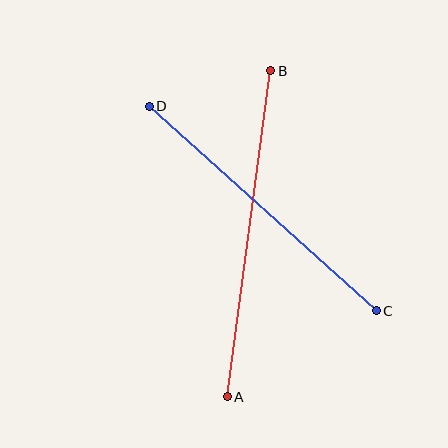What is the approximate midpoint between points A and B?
The midpoint is at approximately (249, 234) pixels.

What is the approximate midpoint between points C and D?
The midpoint is at approximately (263, 209) pixels.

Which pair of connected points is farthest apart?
Points A and B are farthest apart.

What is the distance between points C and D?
The distance is approximately 305 pixels.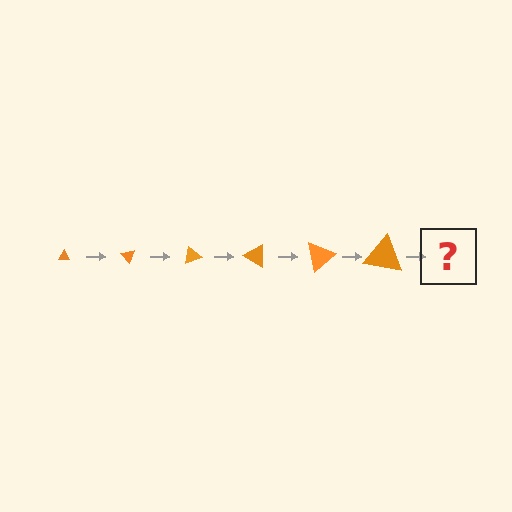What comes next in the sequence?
The next element should be a triangle, larger than the previous one and rotated 300 degrees from the start.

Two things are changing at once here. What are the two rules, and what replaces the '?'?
The two rules are that the triangle grows larger each step and it rotates 50 degrees each step. The '?' should be a triangle, larger than the previous one and rotated 300 degrees from the start.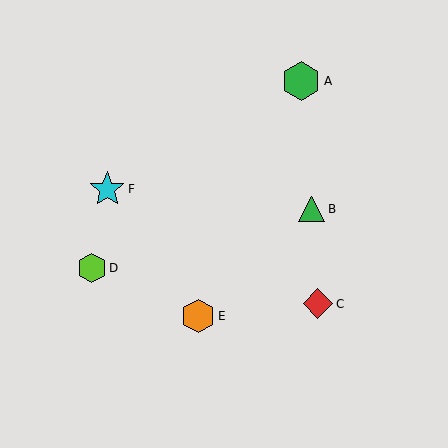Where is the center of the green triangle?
The center of the green triangle is at (312, 209).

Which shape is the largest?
The green hexagon (labeled A) is the largest.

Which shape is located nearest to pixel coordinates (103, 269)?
The lime hexagon (labeled D) at (92, 268) is nearest to that location.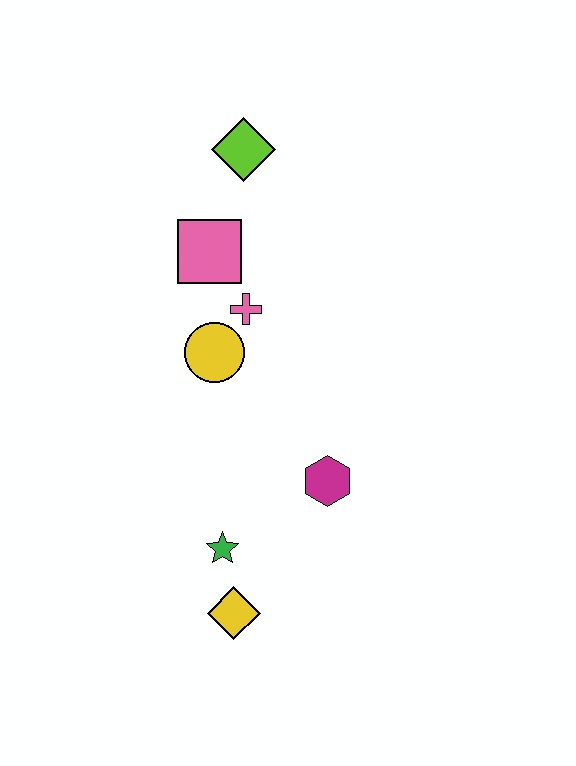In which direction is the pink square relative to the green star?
The pink square is above the green star.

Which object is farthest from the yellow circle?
The yellow diamond is farthest from the yellow circle.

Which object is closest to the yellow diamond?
The green star is closest to the yellow diamond.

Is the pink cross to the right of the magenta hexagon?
No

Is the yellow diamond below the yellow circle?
Yes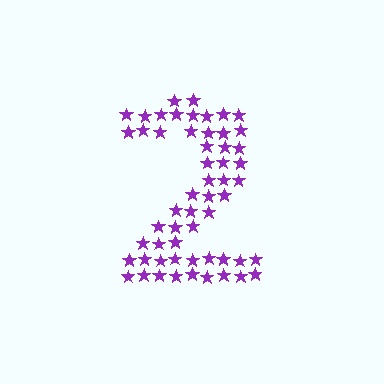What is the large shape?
The large shape is the digit 2.